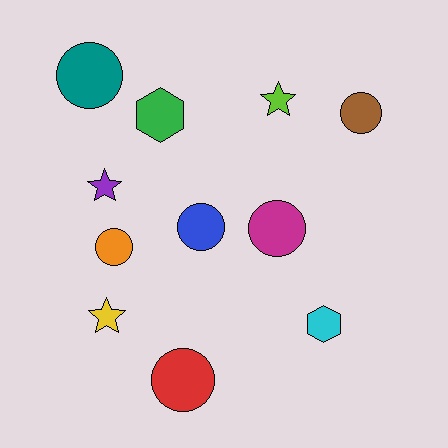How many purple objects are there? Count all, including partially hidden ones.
There is 1 purple object.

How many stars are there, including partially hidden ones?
There are 3 stars.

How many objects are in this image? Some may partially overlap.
There are 11 objects.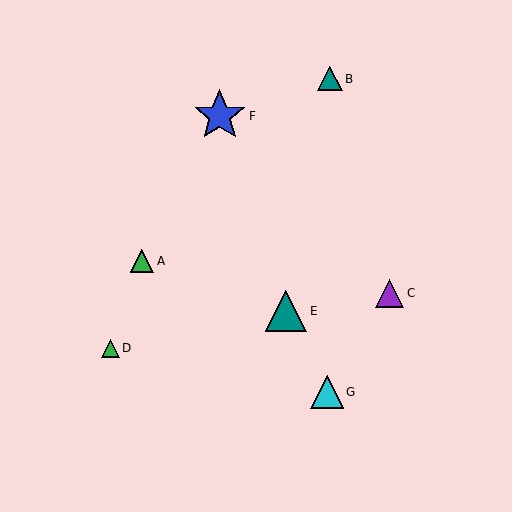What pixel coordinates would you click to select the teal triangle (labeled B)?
Click at (330, 79) to select the teal triangle B.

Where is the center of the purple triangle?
The center of the purple triangle is at (389, 293).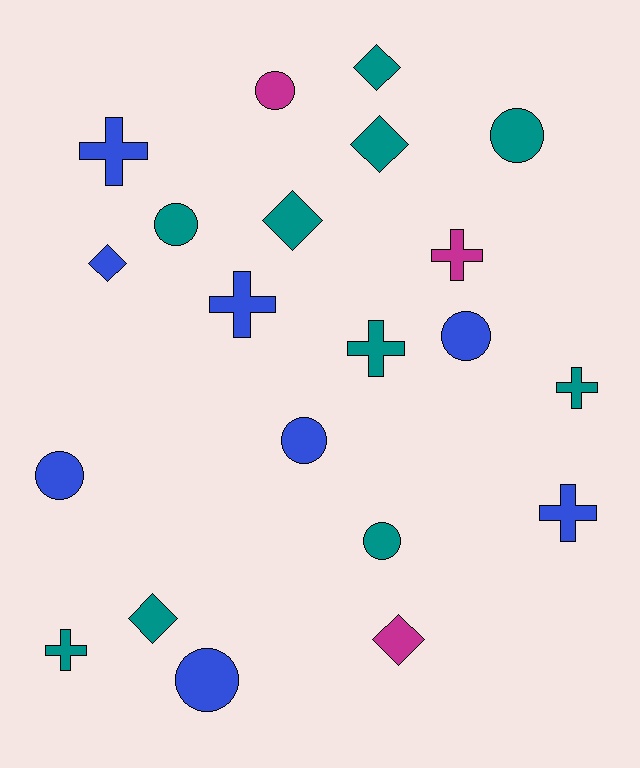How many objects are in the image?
There are 21 objects.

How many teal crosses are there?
There are 3 teal crosses.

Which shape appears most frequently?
Circle, with 8 objects.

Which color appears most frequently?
Teal, with 10 objects.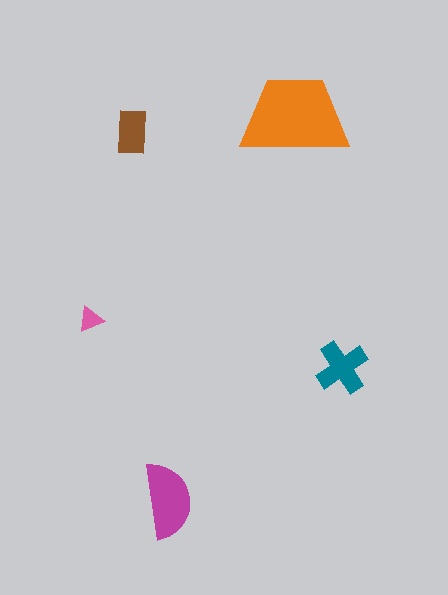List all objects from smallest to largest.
The pink triangle, the brown rectangle, the teal cross, the magenta semicircle, the orange trapezoid.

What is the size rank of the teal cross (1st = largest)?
3rd.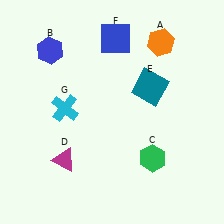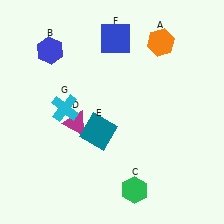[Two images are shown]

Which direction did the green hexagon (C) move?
The green hexagon (C) moved down.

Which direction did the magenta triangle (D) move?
The magenta triangle (D) moved up.